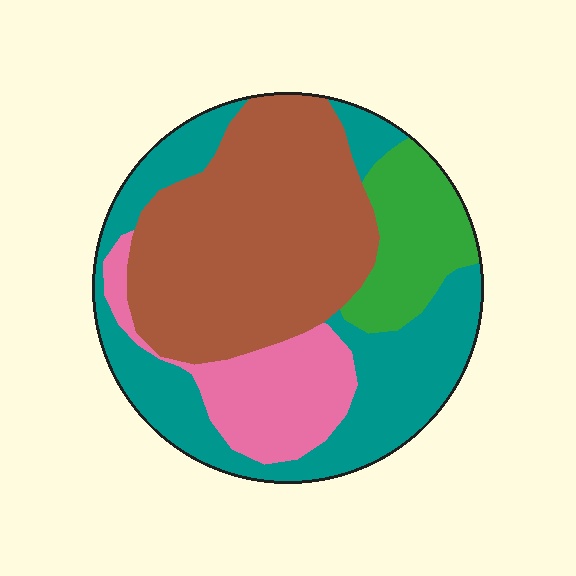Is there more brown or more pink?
Brown.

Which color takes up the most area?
Brown, at roughly 40%.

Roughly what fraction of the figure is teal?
Teal takes up about one third (1/3) of the figure.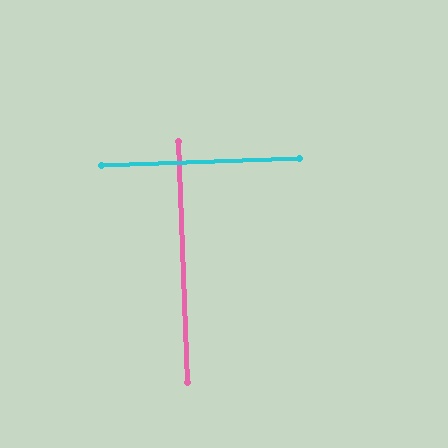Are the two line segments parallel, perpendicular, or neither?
Perpendicular — they meet at approximately 90°.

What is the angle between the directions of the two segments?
Approximately 90 degrees.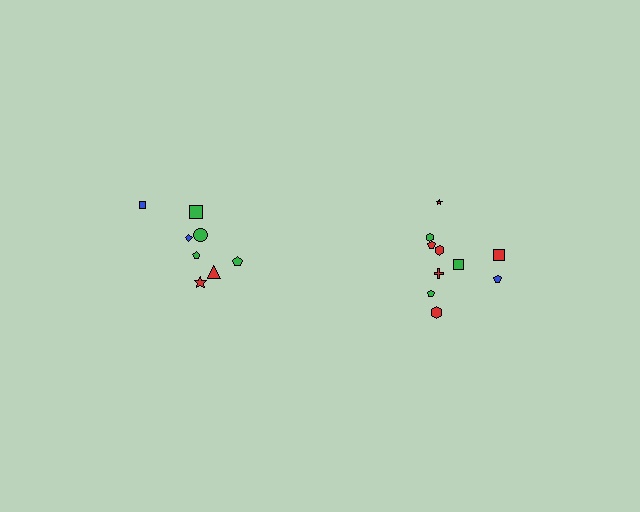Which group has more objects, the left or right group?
The right group.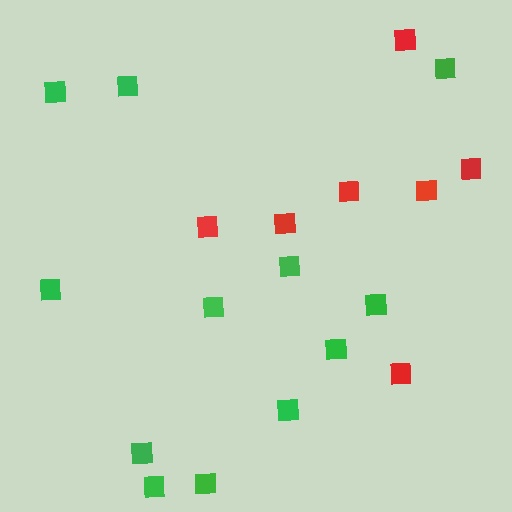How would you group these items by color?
There are 2 groups: one group of green squares (12) and one group of red squares (7).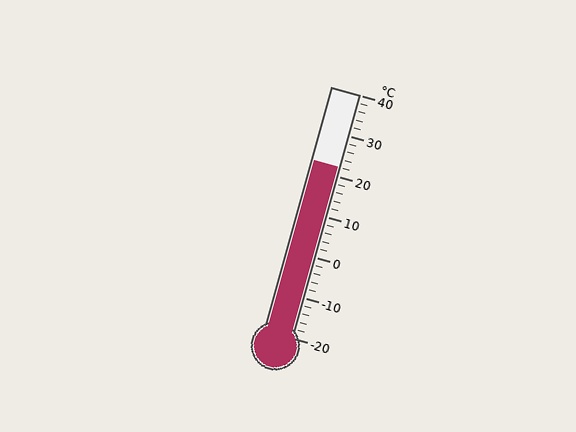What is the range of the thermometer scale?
The thermometer scale ranges from -20°C to 40°C.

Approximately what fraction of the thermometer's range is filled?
The thermometer is filled to approximately 70% of its range.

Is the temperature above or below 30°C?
The temperature is below 30°C.